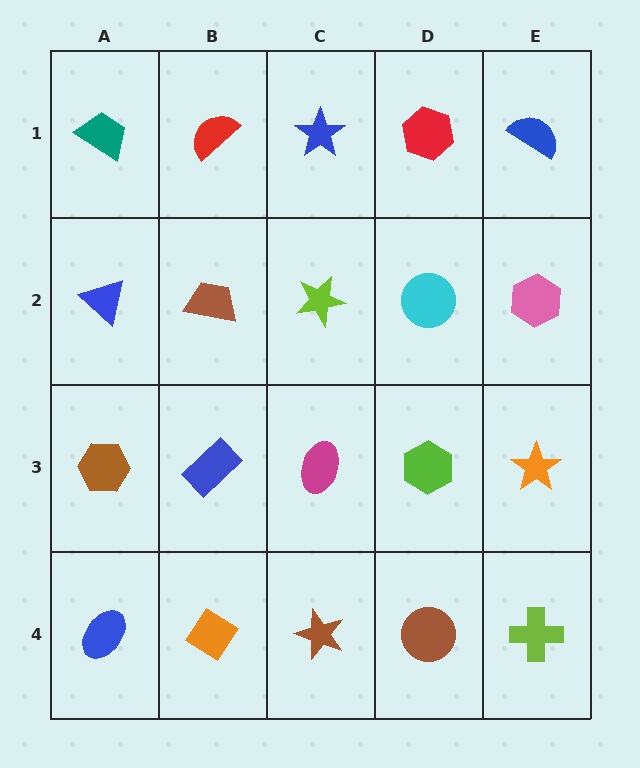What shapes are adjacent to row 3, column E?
A pink hexagon (row 2, column E), a lime cross (row 4, column E), a lime hexagon (row 3, column D).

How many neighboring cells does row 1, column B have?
3.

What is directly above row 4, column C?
A magenta ellipse.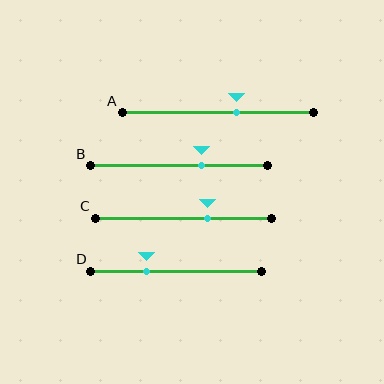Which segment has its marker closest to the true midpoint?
Segment A has its marker closest to the true midpoint.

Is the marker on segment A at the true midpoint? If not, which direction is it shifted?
No, the marker on segment A is shifted to the right by about 10% of the segment length.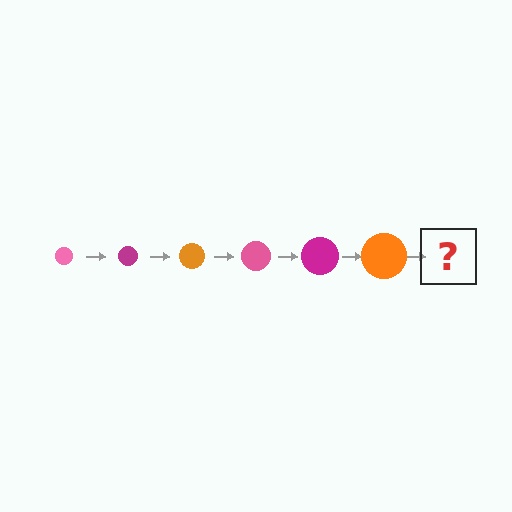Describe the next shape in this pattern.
It should be a pink circle, larger than the previous one.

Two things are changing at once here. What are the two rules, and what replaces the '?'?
The two rules are that the circle grows larger each step and the color cycles through pink, magenta, and orange. The '?' should be a pink circle, larger than the previous one.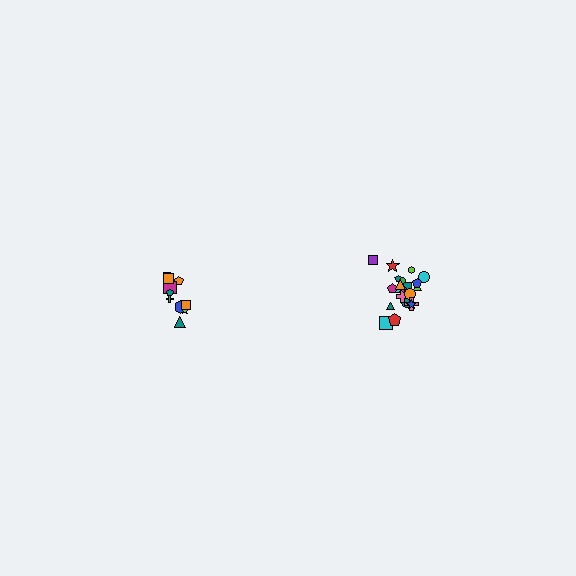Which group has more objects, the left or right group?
The right group.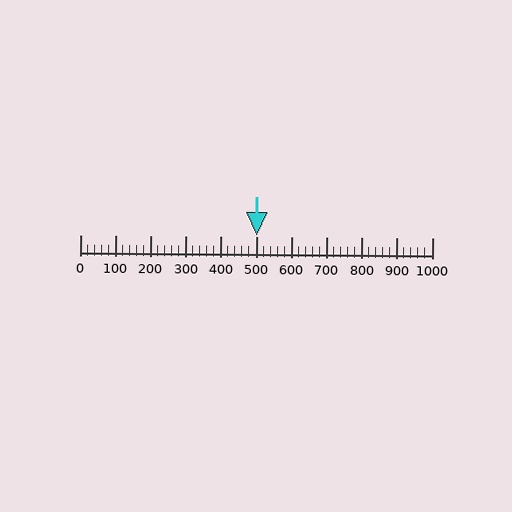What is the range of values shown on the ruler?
The ruler shows values from 0 to 1000.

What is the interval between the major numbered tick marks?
The major tick marks are spaced 100 units apart.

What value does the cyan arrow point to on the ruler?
The cyan arrow points to approximately 500.